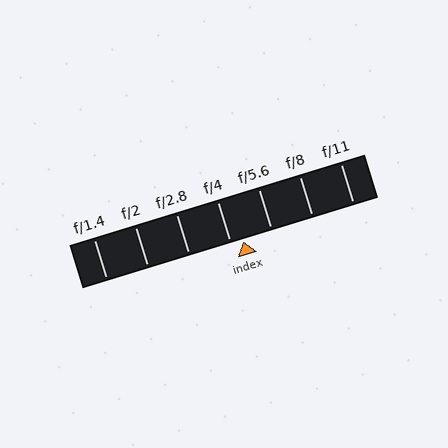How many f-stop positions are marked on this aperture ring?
There are 7 f-stop positions marked.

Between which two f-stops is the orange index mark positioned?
The index mark is between f/4 and f/5.6.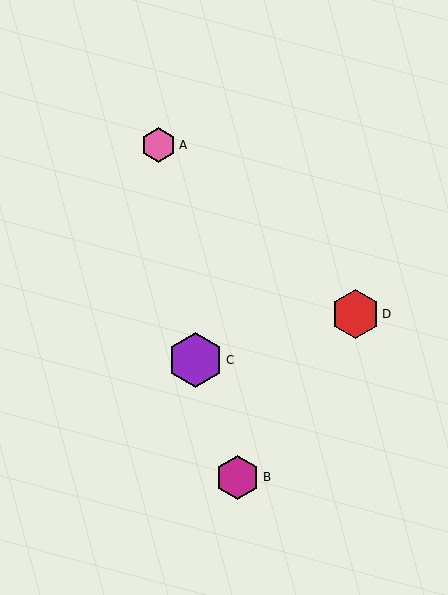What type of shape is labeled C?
Shape C is a purple hexagon.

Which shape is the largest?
The purple hexagon (labeled C) is the largest.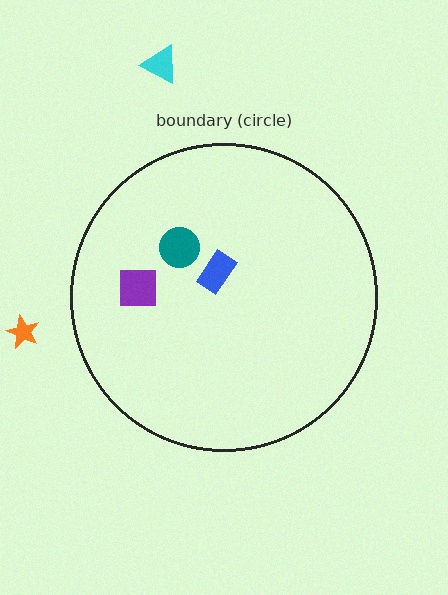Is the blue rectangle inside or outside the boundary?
Inside.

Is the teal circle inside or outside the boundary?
Inside.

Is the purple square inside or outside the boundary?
Inside.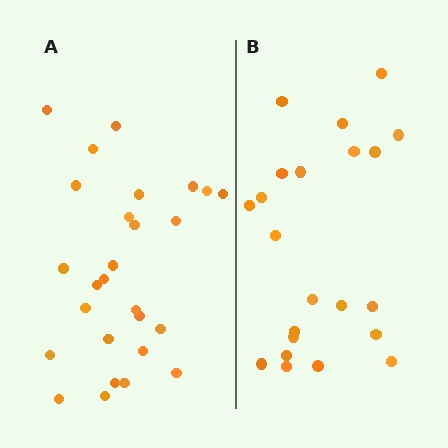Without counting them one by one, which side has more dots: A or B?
Region A (the left region) has more dots.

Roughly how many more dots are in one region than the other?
Region A has about 5 more dots than region B.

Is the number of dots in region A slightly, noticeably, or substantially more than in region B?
Region A has only slightly more — the two regions are fairly close. The ratio is roughly 1.2 to 1.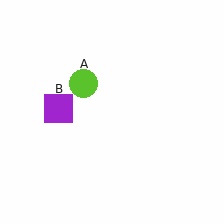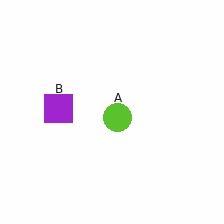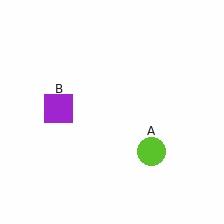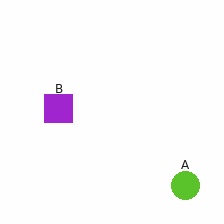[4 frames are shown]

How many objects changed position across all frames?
1 object changed position: lime circle (object A).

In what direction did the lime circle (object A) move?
The lime circle (object A) moved down and to the right.